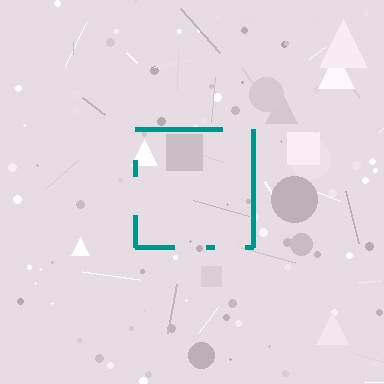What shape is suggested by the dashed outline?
The dashed outline suggests a square.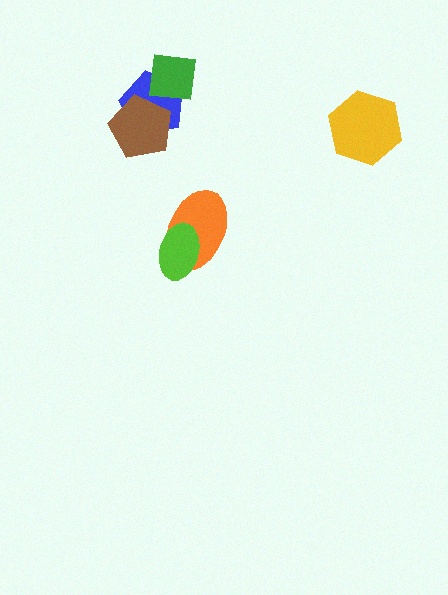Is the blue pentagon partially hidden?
Yes, it is partially covered by another shape.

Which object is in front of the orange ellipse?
The lime ellipse is in front of the orange ellipse.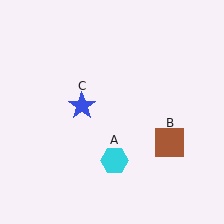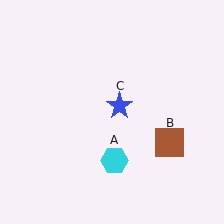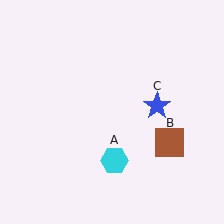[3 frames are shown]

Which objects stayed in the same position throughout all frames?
Cyan hexagon (object A) and brown square (object B) remained stationary.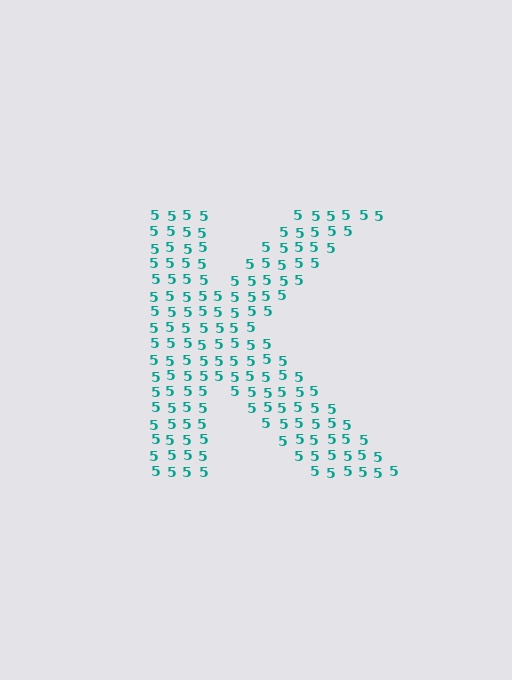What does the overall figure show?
The overall figure shows the letter K.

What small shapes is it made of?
It is made of small digit 5's.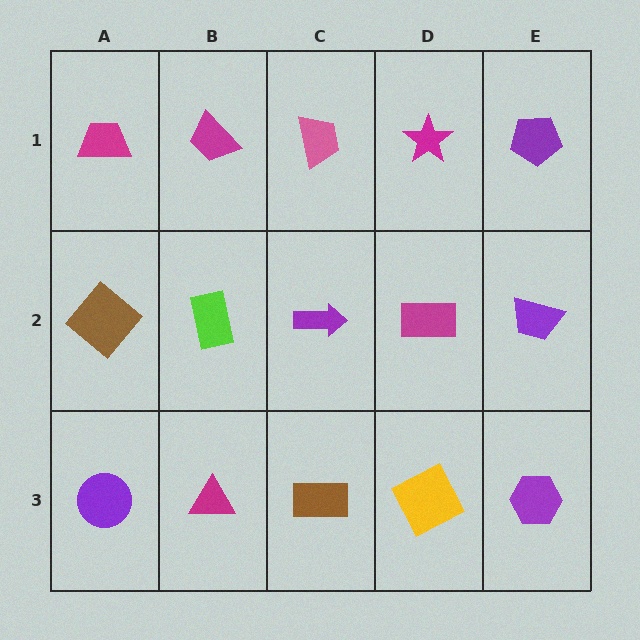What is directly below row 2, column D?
A yellow square.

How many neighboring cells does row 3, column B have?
3.